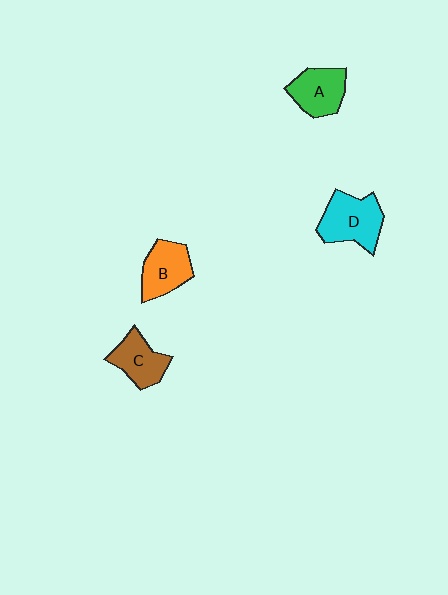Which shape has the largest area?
Shape D (cyan).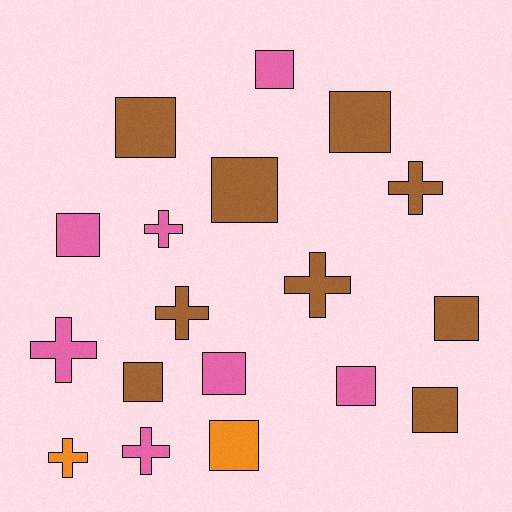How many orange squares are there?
There is 1 orange square.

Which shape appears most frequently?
Square, with 11 objects.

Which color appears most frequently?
Brown, with 9 objects.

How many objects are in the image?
There are 18 objects.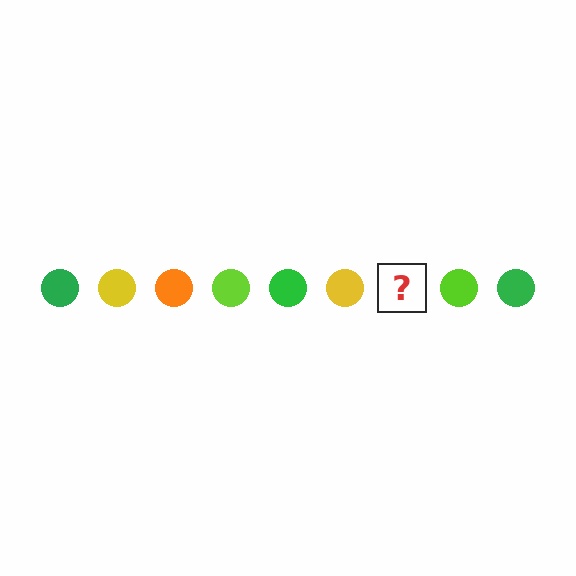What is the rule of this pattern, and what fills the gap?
The rule is that the pattern cycles through green, yellow, orange, lime circles. The gap should be filled with an orange circle.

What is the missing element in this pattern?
The missing element is an orange circle.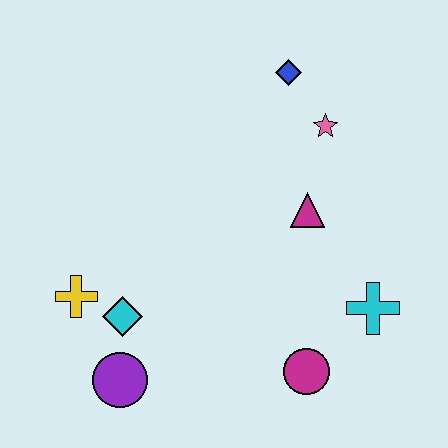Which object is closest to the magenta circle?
The cyan cross is closest to the magenta circle.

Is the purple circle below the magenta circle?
Yes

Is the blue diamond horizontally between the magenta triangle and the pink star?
No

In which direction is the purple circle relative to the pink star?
The purple circle is below the pink star.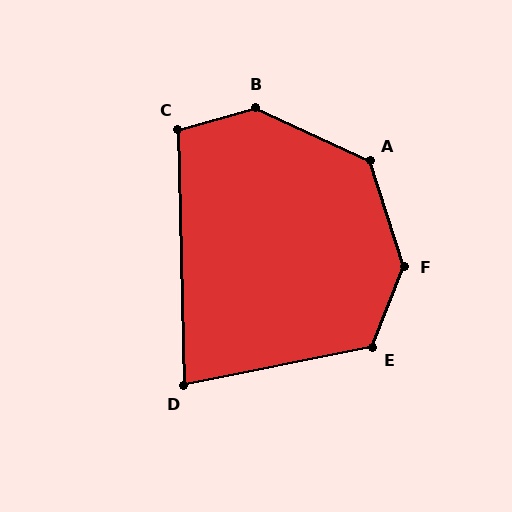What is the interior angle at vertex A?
Approximately 133 degrees (obtuse).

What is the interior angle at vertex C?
Approximately 105 degrees (obtuse).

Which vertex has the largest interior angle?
F, at approximately 141 degrees.